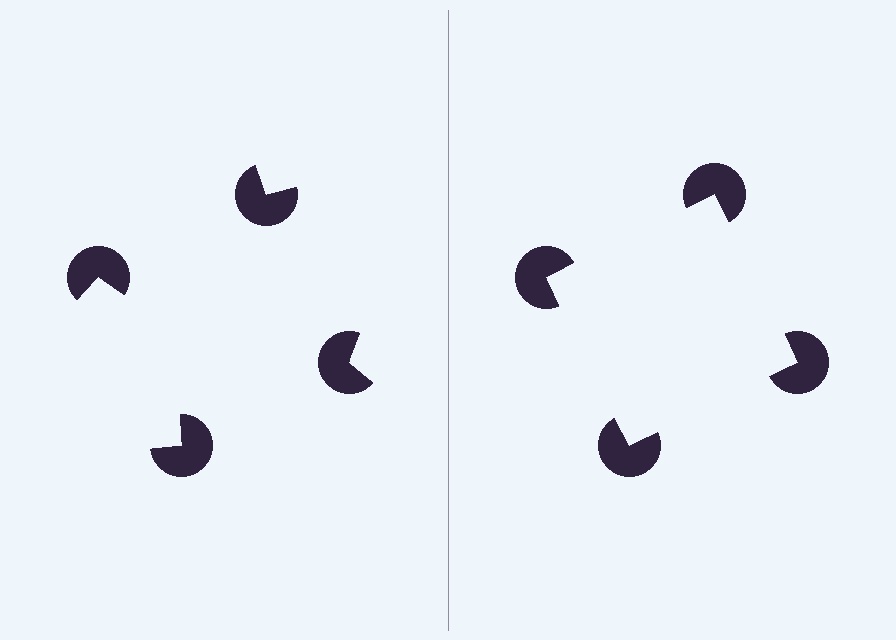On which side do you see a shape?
An illusory square appears on the right side. On the left side the wedge cuts are rotated, so no coherent shape forms.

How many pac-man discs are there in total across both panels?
8 — 4 on each side.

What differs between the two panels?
The pac-man discs are positioned identically on both sides; only the wedge orientations differ. On the right they align to a square; on the left they are misaligned.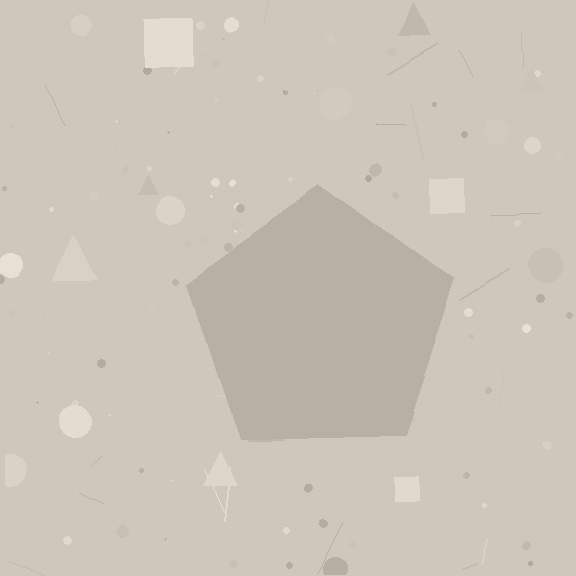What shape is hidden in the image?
A pentagon is hidden in the image.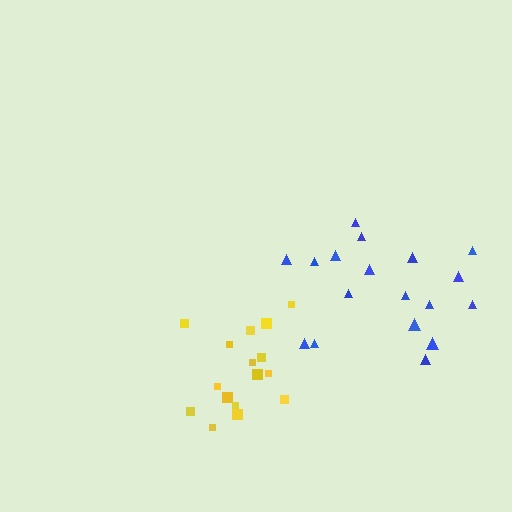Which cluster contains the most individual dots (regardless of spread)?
Blue (18).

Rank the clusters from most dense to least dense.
yellow, blue.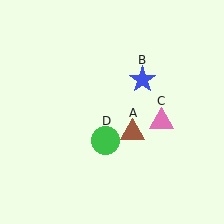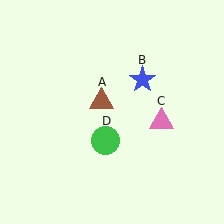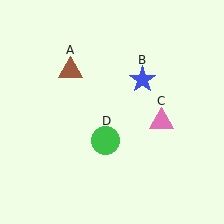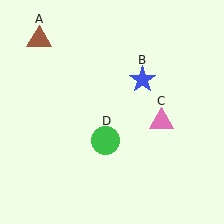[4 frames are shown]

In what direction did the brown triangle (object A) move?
The brown triangle (object A) moved up and to the left.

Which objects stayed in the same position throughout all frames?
Blue star (object B) and pink triangle (object C) and green circle (object D) remained stationary.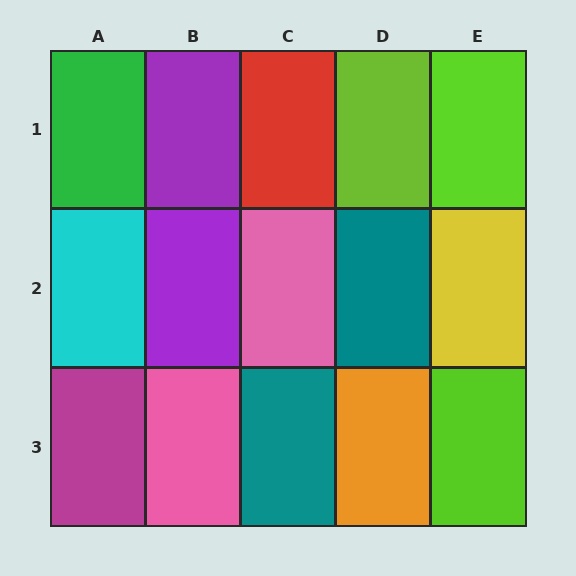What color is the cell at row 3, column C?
Teal.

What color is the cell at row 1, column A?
Green.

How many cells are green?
1 cell is green.